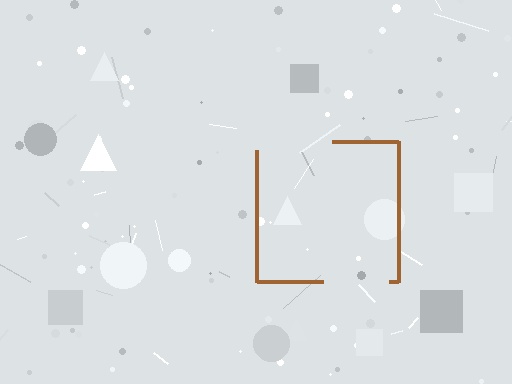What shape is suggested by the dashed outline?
The dashed outline suggests a square.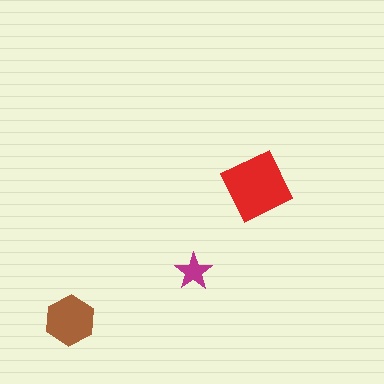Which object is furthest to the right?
The red square is rightmost.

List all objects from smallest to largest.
The magenta star, the brown hexagon, the red square.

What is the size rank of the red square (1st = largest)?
1st.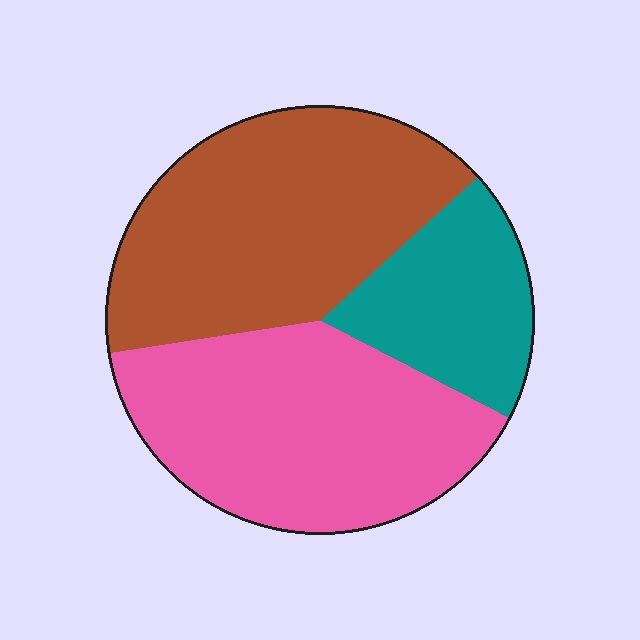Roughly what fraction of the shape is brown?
Brown takes up between a third and a half of the shape.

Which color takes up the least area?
Teal, at roughly 20%.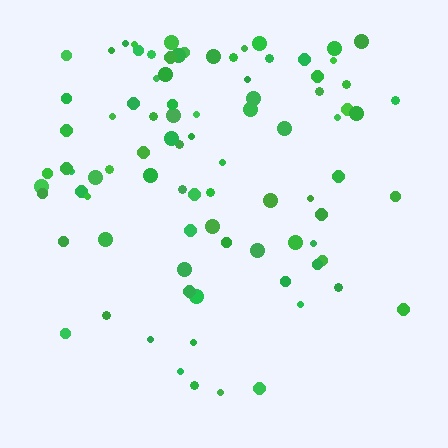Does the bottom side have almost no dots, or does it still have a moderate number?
Still a moderate number, just noticeably fewer than the top.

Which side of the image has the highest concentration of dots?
The top.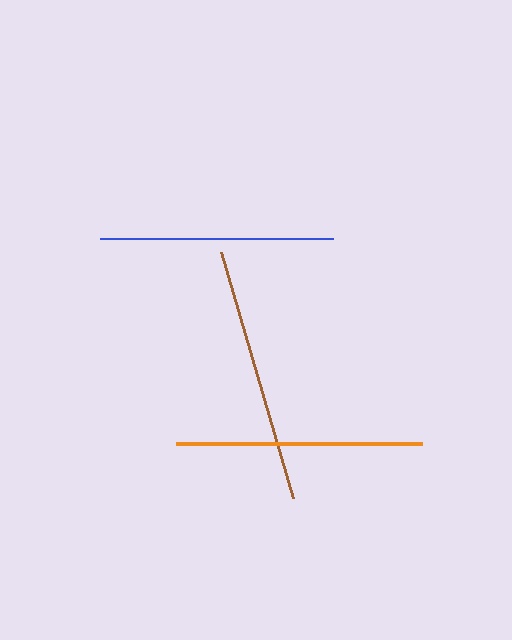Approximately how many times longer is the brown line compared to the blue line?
The brown line is approximately 1.1 times the length of the blue line.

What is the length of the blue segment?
The blue segment is approximately 233 pixels long.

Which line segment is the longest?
The brown line is the longest at approximately 257 pixels.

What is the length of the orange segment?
The orange segment is approximately 246 pixels long.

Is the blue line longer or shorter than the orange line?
The orange line is longer than the blue line.